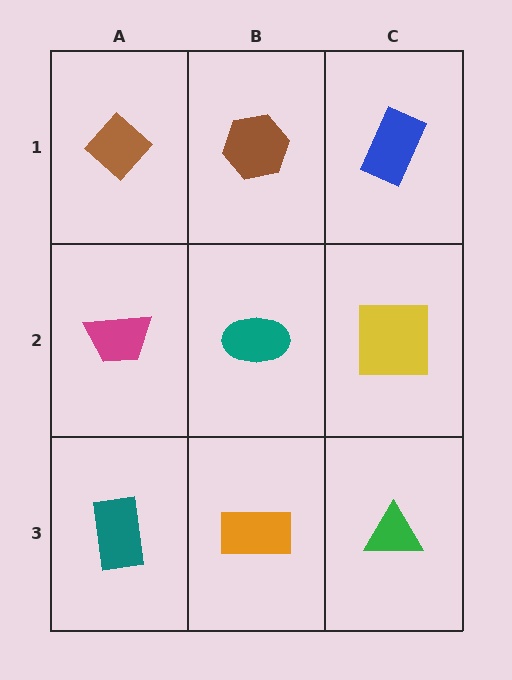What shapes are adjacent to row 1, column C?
A yellow square (row 2, column C), a brown hexagon (row 1, column B).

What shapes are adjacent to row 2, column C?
A blue rectangle (row 1, column C), a green triangle (row 3, column C), a teal ellipse (row 2, column B).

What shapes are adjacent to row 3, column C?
A yellow square (row 2, column C), an orange rectangle (row 3, column B).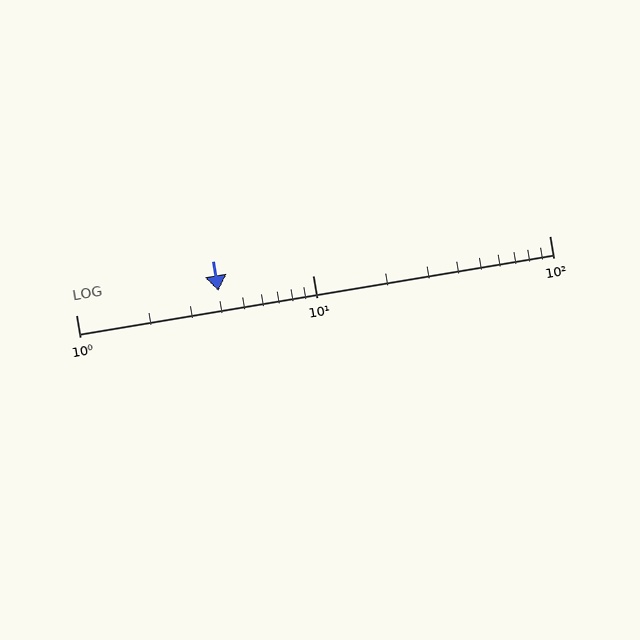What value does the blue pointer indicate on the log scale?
The pointer indicates approximately 4.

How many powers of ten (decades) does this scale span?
The scale spans 2 decades, from 1 to 100.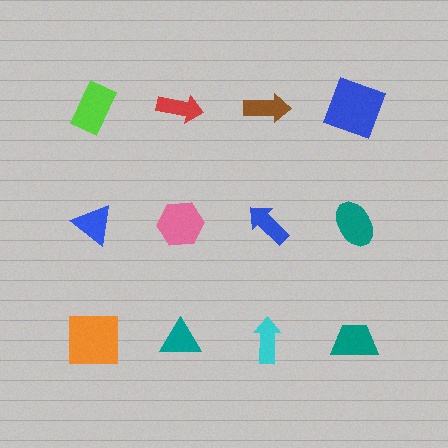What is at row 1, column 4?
A blue square.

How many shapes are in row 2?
4 shapes.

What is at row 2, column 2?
A pink hexagon.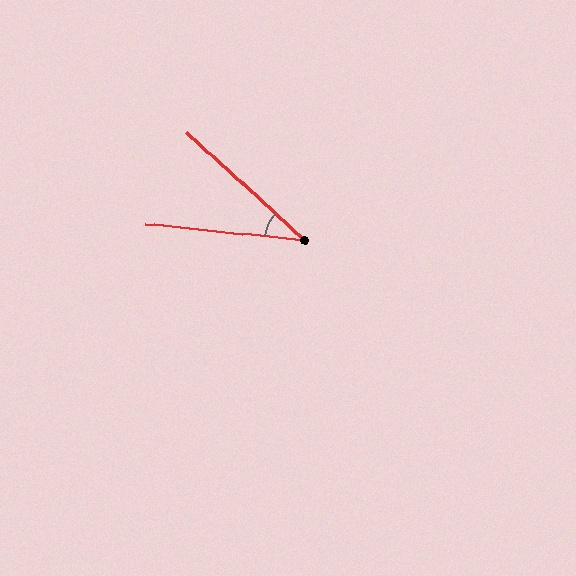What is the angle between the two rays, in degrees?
Approximately 36 degrees.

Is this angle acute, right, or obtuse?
It is acute.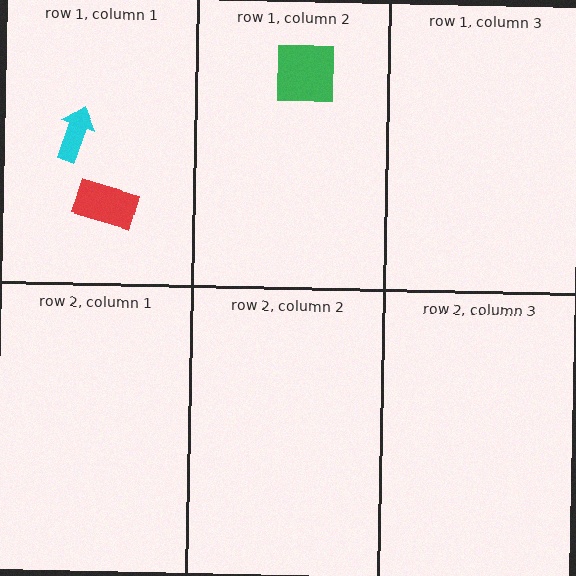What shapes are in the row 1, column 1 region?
The red rectangle, the cyan arrow.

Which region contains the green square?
The row 1, column 2 region.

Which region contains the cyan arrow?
The row 1, column 1 region.